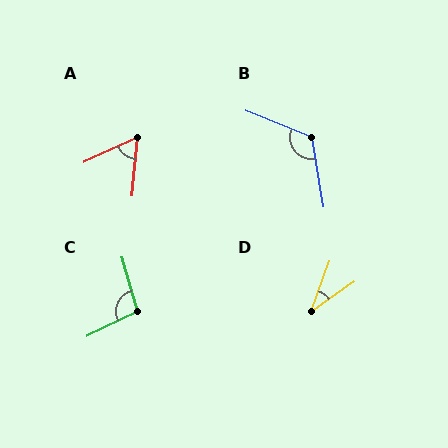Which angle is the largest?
B, at approximately 122 degrees.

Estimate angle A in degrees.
Approximately 60 degrees.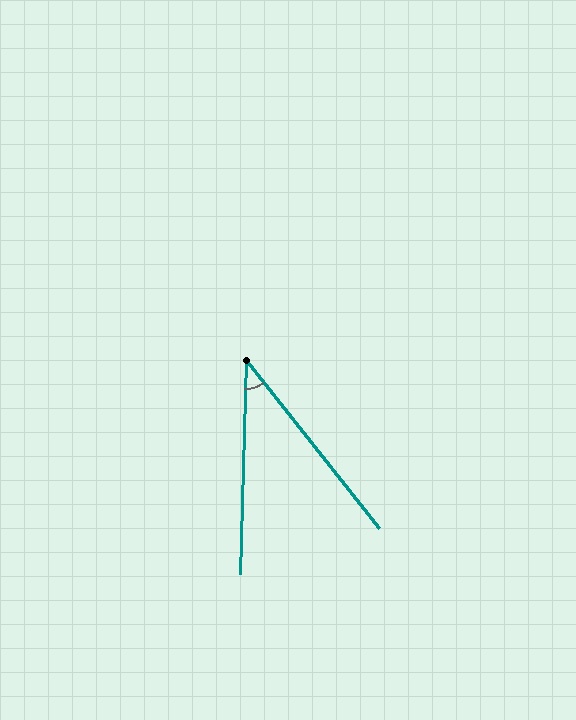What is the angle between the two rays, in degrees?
Approximately 40 degrees.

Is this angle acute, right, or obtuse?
It is acute.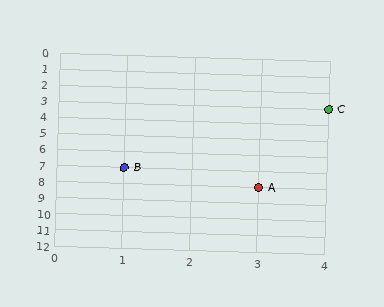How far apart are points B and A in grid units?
Points B and A are 2 columns and 1 row apart (about 2.2 grid units diagonally).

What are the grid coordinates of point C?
Point C is at grid coordinates (4, 3).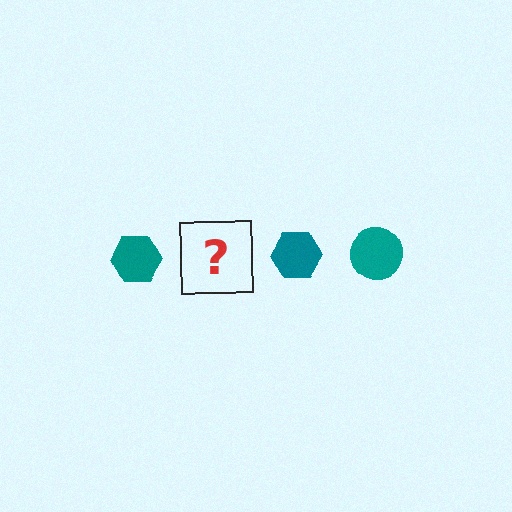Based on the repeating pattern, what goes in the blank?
The blank should be a teal circle.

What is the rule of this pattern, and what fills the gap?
The rule is that the pattern cycles through hexagon, circle shapes in teal. The gap should be filled with a teal circle.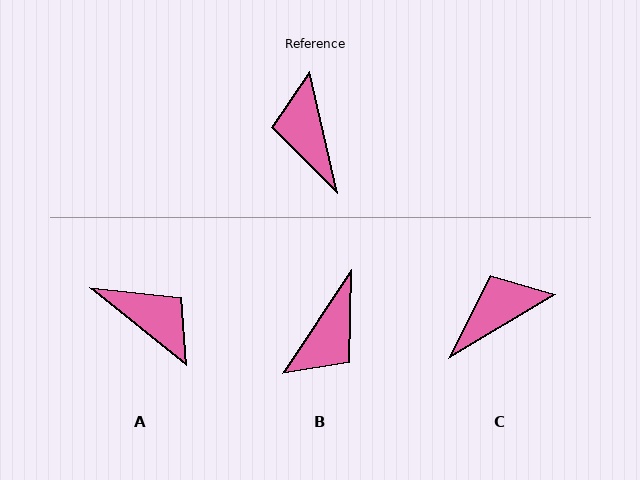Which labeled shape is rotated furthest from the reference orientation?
A, about 141 degrees away.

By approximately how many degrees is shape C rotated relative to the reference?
Approximately 72 degrees clockwise.